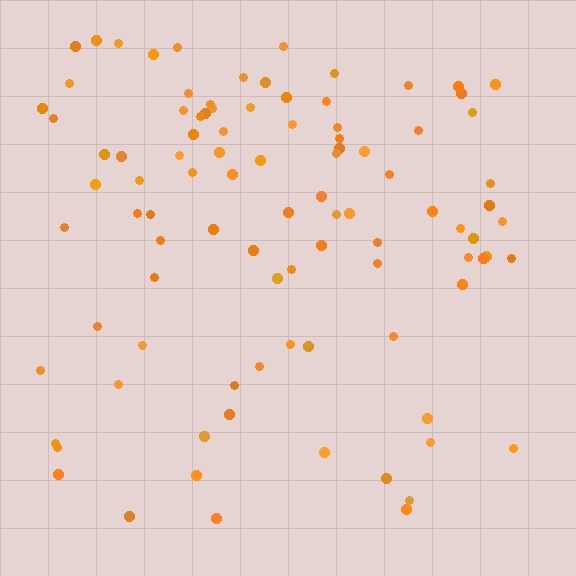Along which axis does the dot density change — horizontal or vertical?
Vertical.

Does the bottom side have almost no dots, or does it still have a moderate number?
Still a moderate number, just noticeably fewer than the top.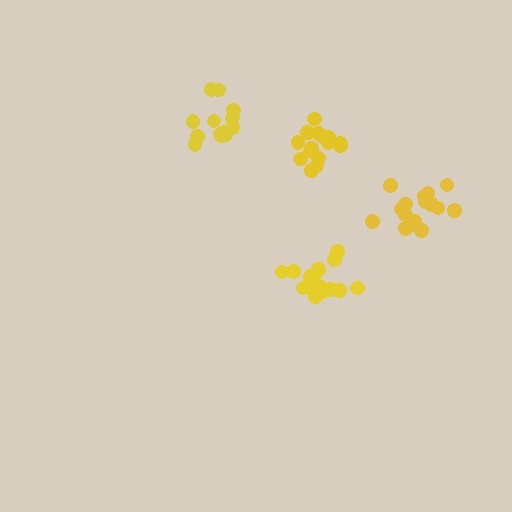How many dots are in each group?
Group 1: 14 dots, Group 2: 18 dots, Group 3: 16 dots, Group 4: 15 dots (63 total).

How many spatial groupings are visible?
There are 4 spatial groupings.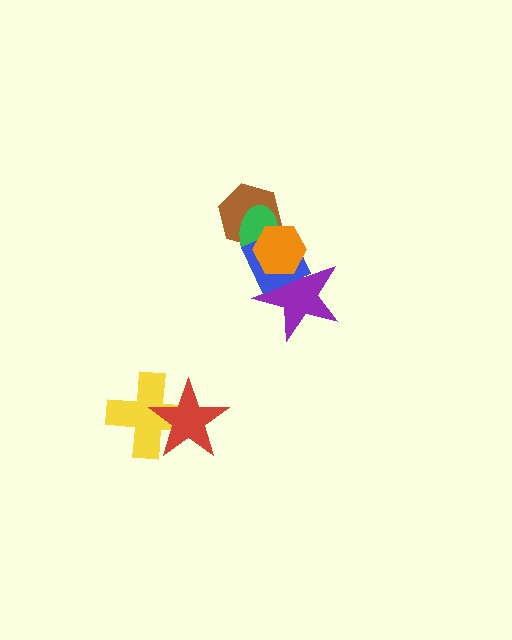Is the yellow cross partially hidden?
Yes, it is partially covered by another shape.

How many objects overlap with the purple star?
2 objects overlap with the purple star.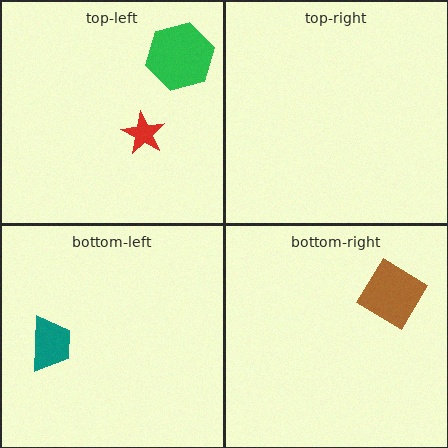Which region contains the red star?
The top-left region.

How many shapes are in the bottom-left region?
1.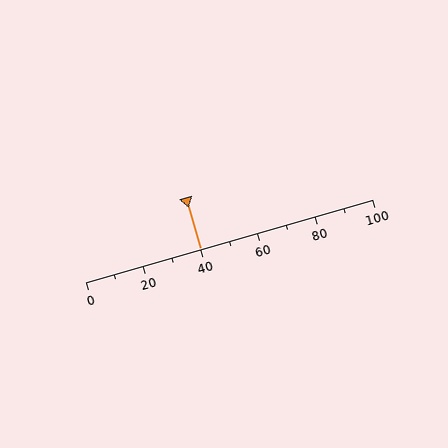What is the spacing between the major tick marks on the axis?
The major ticks are spaced 20 apart.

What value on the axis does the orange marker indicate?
The marker indicates approximately 40.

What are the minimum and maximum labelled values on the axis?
The axis runs from 0 to 100.